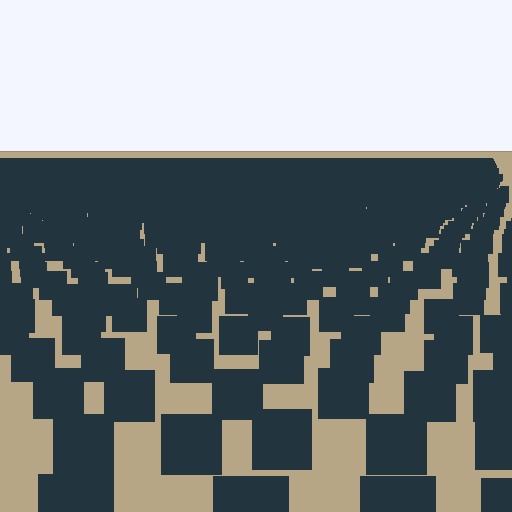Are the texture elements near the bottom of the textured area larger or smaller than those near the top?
Larger. Near the bottom, elements are closer to the viewer and appear at a bigger on-screen size.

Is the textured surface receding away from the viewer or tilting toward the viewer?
The surface is receding away from the viewer. Texture elements get smaller and denser toward the top.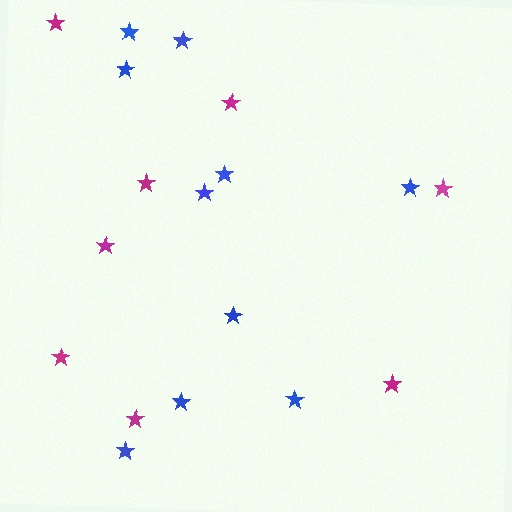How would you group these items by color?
There are 2 groups: one group of blue stars (10) and one group of magenta stars (8).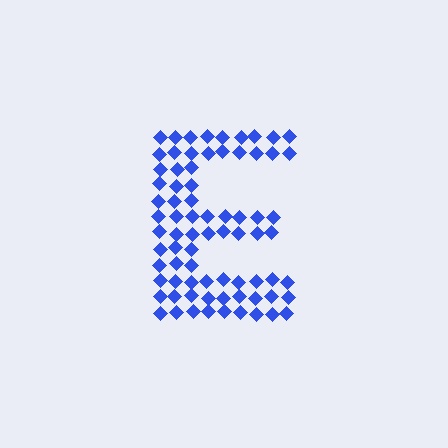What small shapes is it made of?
It is made of small diamonds.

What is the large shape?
The large shape is the letter E.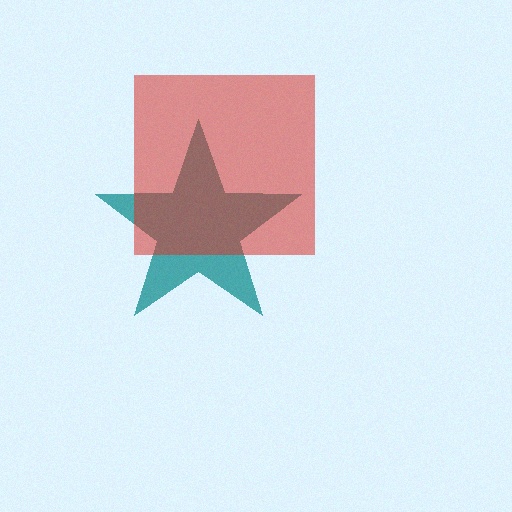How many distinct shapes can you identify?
There are 2 distinct shapes: a teal star, a red square.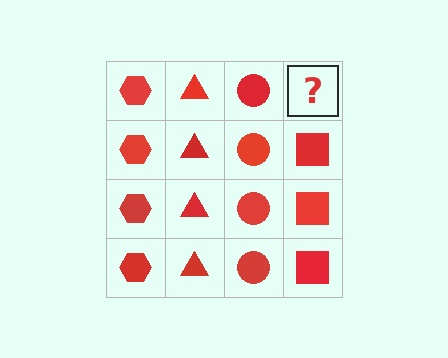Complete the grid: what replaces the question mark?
The question mark should be replaced with a red square.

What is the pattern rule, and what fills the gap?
The rule is that each column has a consistent shape. The gap should be filled with a red square.